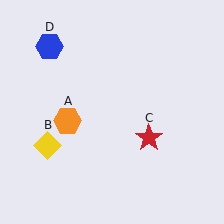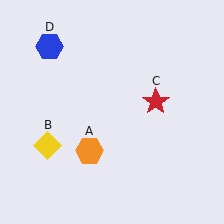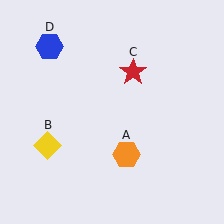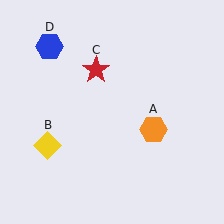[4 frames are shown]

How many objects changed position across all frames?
2 objects changed position: orange hexagon (object A), red star (object C).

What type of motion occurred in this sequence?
The orange hexagon (object A), red star (object C) rotated counterclockwise around the center of the scene.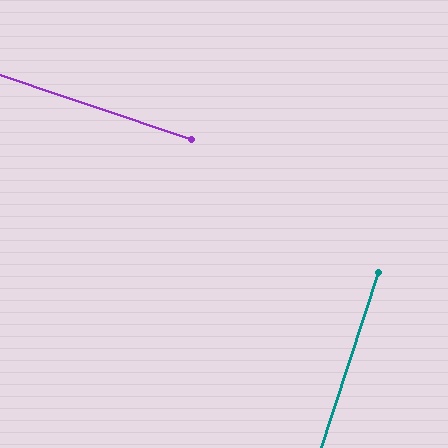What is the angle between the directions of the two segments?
Approximately 89 degrees.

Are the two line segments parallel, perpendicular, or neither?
Perpendicular — they meet at approximately 89°.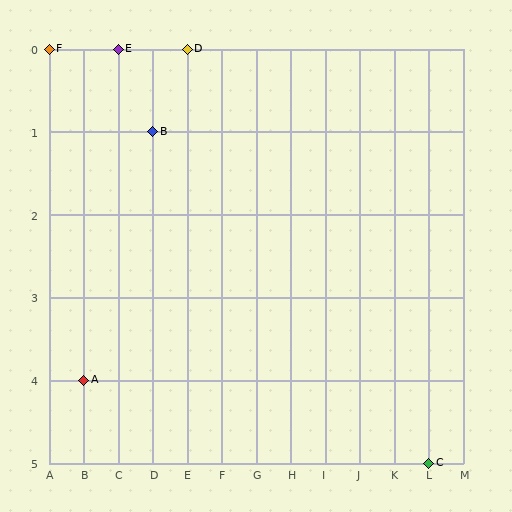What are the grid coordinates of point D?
Point D is at grid coordinates (E, 0).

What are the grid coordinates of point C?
Point C is at grid coordinates (L, 5).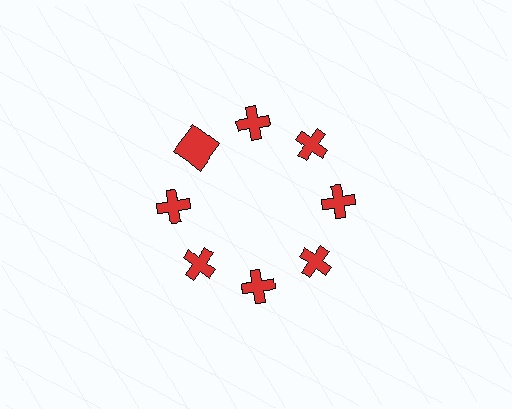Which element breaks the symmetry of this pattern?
The red square at roughly the 10 o'clock position breaks the symmetry. All other shapes are red crosses.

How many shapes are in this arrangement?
There are 8 shapes arranged in a ring pattern.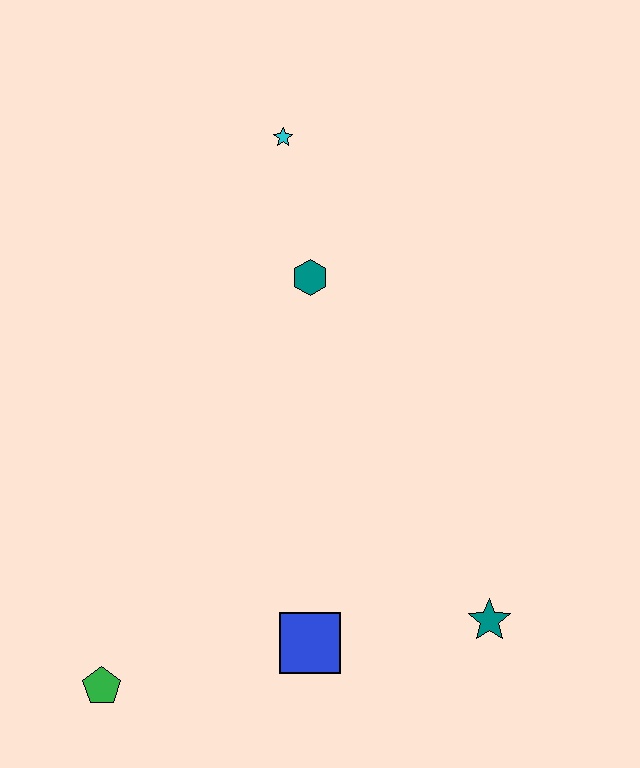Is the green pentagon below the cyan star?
Yes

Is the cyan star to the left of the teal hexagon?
Yes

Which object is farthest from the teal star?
The cyan star is farthest from the teal star.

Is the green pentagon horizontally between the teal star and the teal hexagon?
No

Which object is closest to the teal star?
The blue square is closest to the teal star.